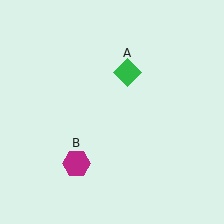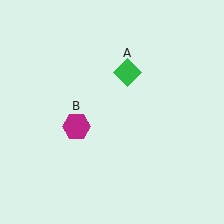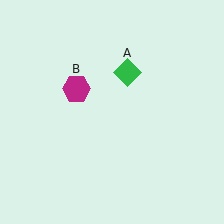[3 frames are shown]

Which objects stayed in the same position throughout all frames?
Green diamond (object A) remained stationary.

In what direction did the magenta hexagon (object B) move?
The magenta hexagon (object B) moved up.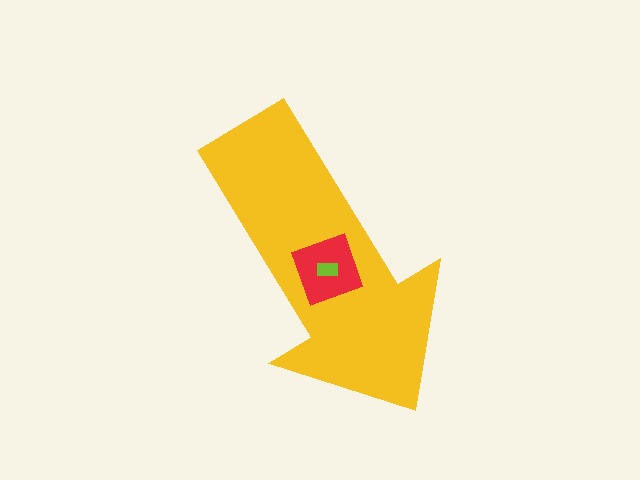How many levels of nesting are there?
3.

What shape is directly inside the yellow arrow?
The red diamond.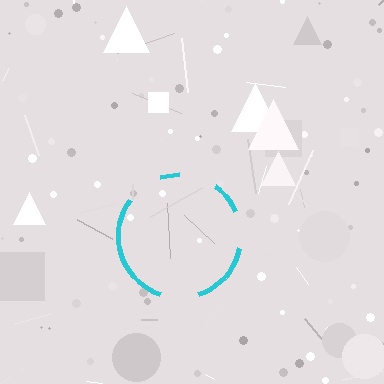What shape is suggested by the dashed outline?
The dashed outline suggests a circle.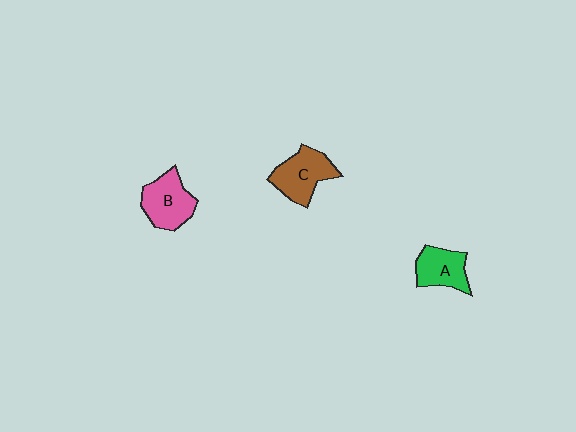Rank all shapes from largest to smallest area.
From largest to smallest: C (brown), B (pink), A (green).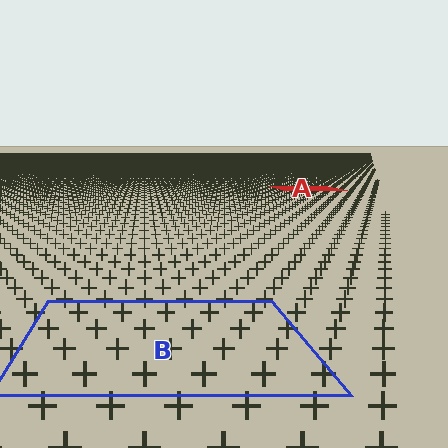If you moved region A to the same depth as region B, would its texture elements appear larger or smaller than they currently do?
They would appear larger. At a closer depth, the same texture elements are projected at a bigger on-screen size.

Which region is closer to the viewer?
Region B is closer. The texture elements there are larger and more spread out.